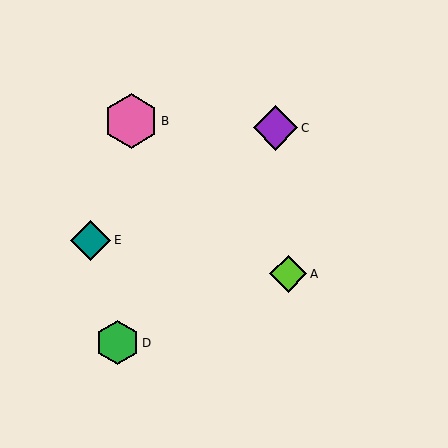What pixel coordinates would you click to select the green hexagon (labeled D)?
Click at (117, 343) to select the green hexagon D.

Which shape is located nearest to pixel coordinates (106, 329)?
The green hexagon (labeled D) at (117, 343) is nearest to that location.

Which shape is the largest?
The pink hexagon (labeled B) is the largest.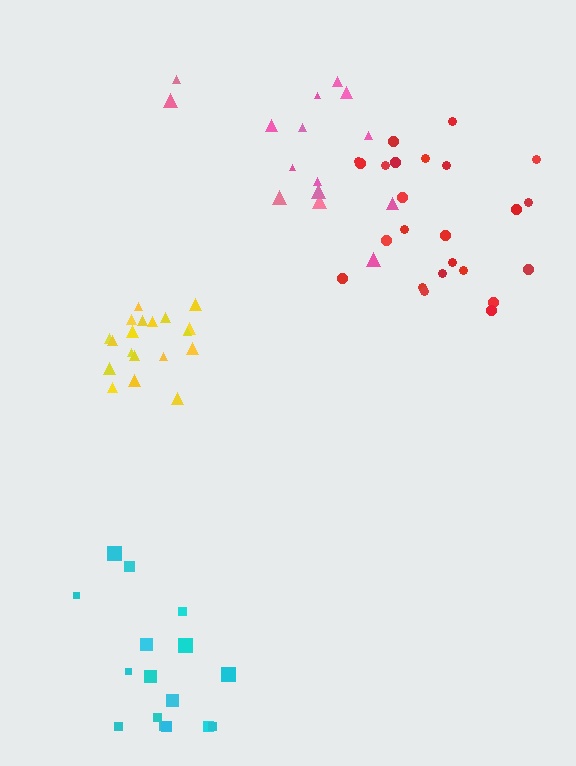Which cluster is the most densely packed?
Yellow.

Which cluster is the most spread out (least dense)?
Pink.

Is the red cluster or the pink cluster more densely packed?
Red.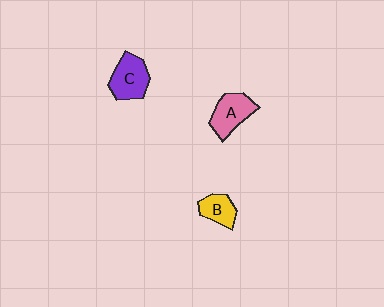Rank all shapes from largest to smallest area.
From largest to smallest: C (purple), A (pink), B (yellow).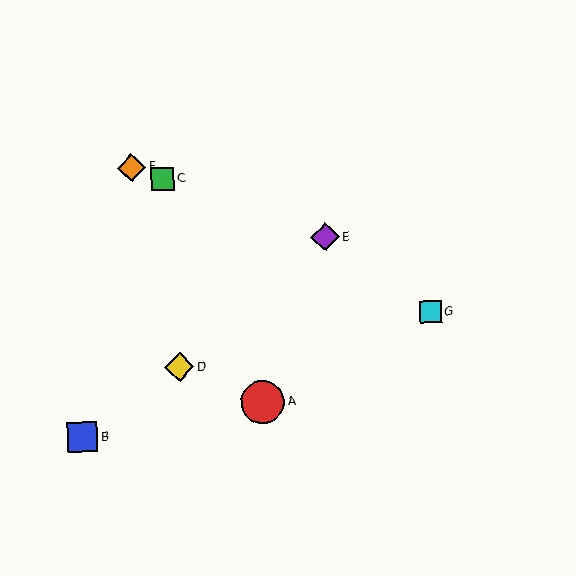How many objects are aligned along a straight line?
3 objects (C, E, F) are aligned along a straight line.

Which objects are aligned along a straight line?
Objects C, E, F are aligned along a straight line.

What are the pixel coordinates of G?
Object G is at (431, 312).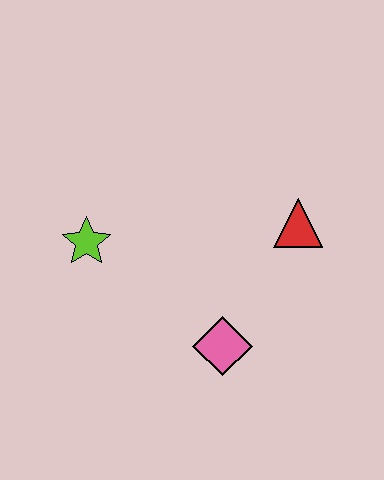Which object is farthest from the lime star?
The red triangle is farthest from the lime star.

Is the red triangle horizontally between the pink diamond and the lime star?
No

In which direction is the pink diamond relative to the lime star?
The pink diamond is to the right of the lime star.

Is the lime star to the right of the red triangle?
No